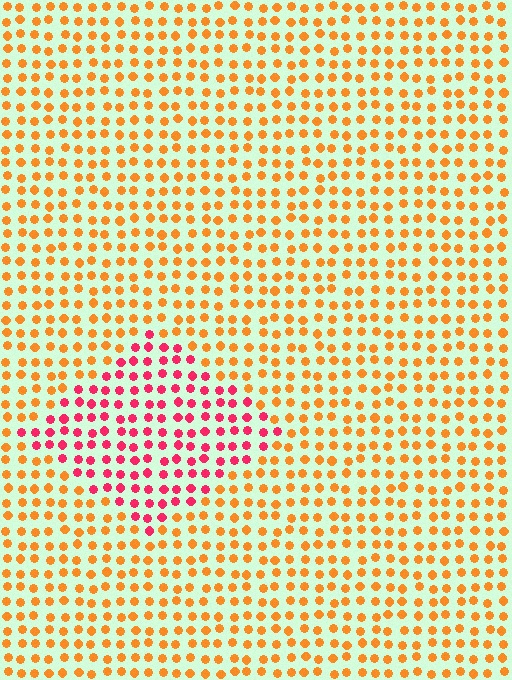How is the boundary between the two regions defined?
The boundary is defined purely by a slight shift in hue (about 48 degrees). Spacing, size, and orientation are identical on both sides.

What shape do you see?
I see a diamond.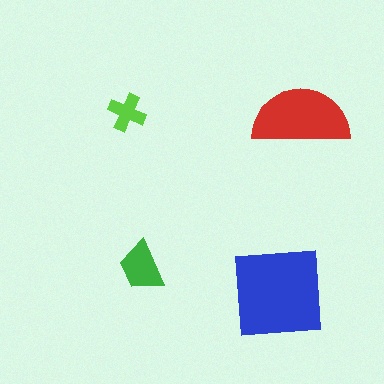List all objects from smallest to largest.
The lime cross, the green trapezoid, the red semicircle, the blue square.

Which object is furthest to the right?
The red semicircle is rightmost.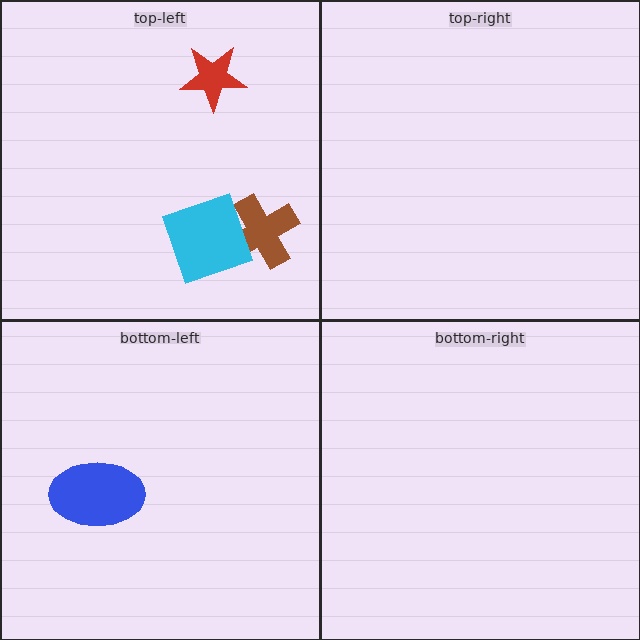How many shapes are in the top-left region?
3.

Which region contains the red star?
The top-left region.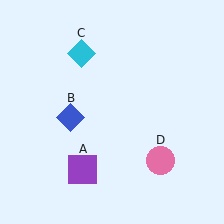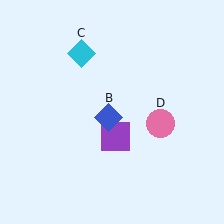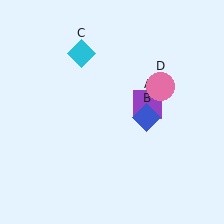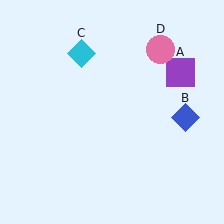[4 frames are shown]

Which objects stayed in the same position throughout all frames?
Cyan diamond (object C) remained stationary.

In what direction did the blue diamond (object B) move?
The blue diamond (object B) moved right.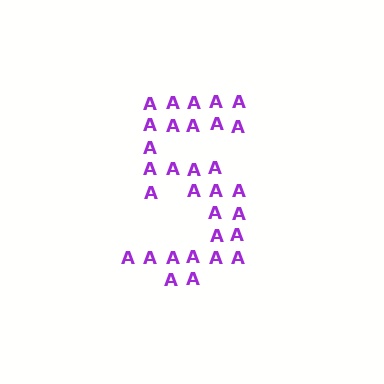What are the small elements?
The small elements are letter A's.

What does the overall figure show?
The overall figure shows the digit 5.